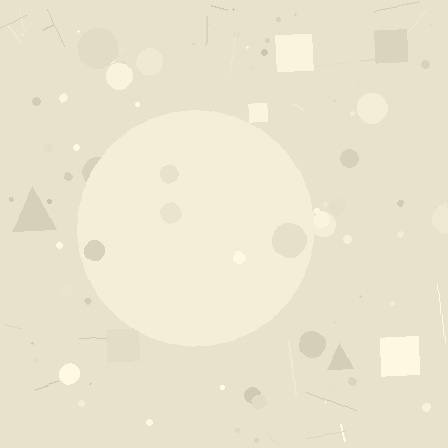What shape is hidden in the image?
A circle is hidden in the image.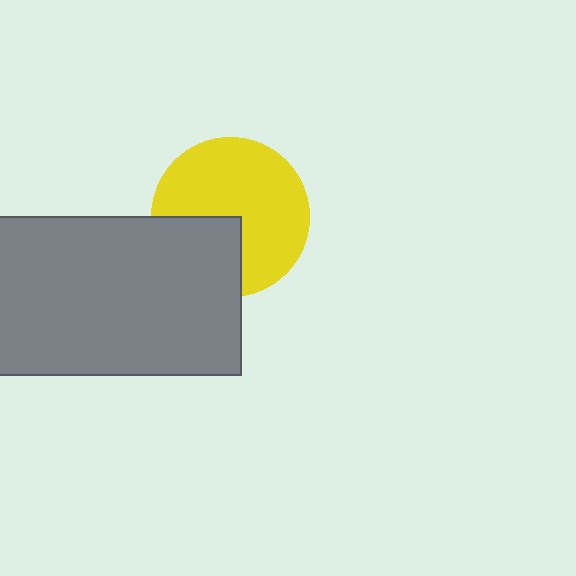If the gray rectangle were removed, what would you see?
You would see the complete yellow circle.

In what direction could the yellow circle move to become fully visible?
The yellow circle could move toward the upper-right. That would shift it out from behind the gray rectangle entirely.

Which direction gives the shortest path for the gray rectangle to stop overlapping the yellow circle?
Moving toward the lower-left gives the shortest separation.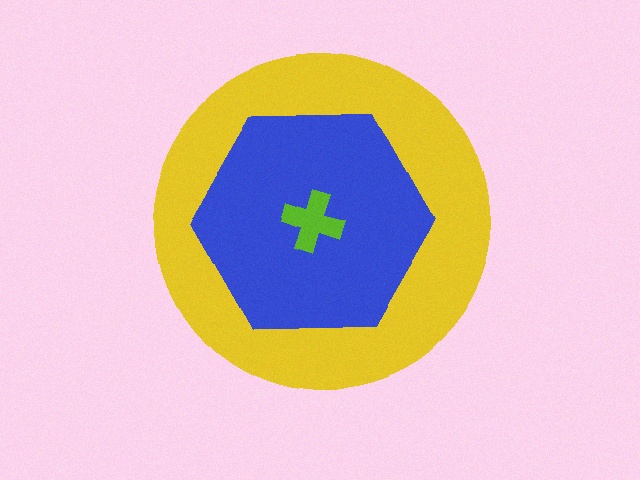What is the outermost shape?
The yellow circle.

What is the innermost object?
The lime cross.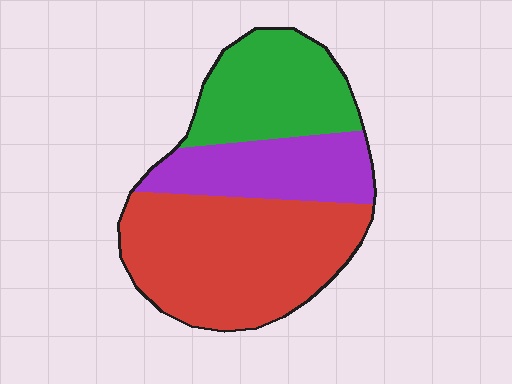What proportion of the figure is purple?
Purple covers 24% of the figure.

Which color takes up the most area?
Red, at roughly 50%.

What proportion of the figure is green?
Green covers roughly 25% of the figure.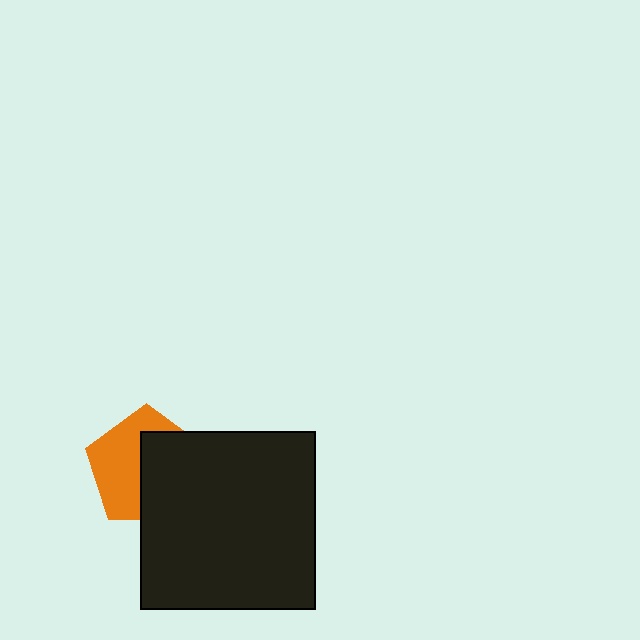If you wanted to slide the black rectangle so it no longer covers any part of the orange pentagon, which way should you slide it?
Slide it right — that is the most direct way to separate the two shapes.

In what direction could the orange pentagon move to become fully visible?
The orange pentagon could move left. That would shift it out from behind the black rectangle entirely.